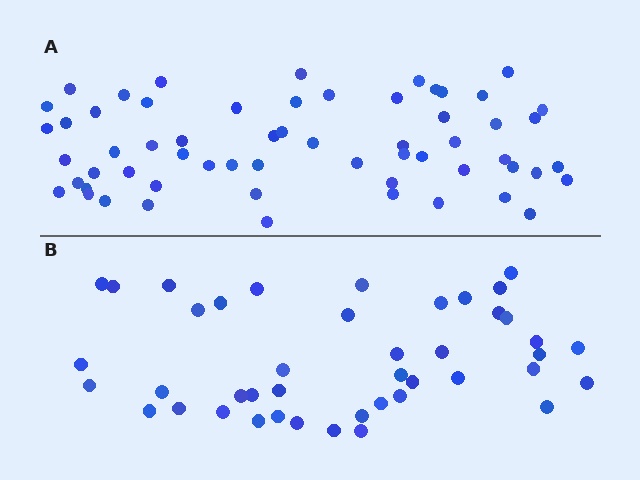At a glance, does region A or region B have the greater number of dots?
Region A (the top region) has more dots.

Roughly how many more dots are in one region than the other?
Region A has approximately 15 more dots than region B.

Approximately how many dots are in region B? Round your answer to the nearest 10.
About 40 dots. (The exact count is 43, which rounds to 40.)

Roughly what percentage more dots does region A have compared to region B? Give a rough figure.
About 40% more.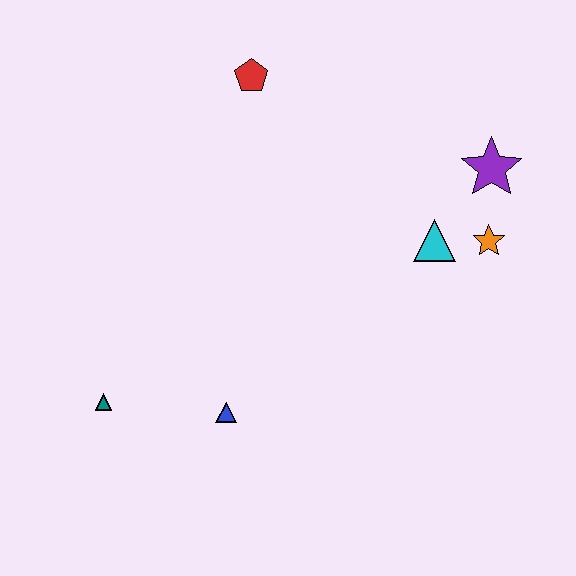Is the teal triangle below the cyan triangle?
Yes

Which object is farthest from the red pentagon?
The teal triangle is farthest from the red pentagon.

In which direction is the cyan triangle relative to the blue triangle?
The cyan triangle is to the right of the blue triangle.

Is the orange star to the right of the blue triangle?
Yes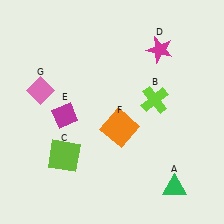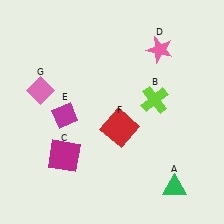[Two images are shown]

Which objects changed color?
C changed from lime to magenta. D changed from magenta to pink. F changed from orange to red.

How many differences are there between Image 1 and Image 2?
There are 3 differences between the two images.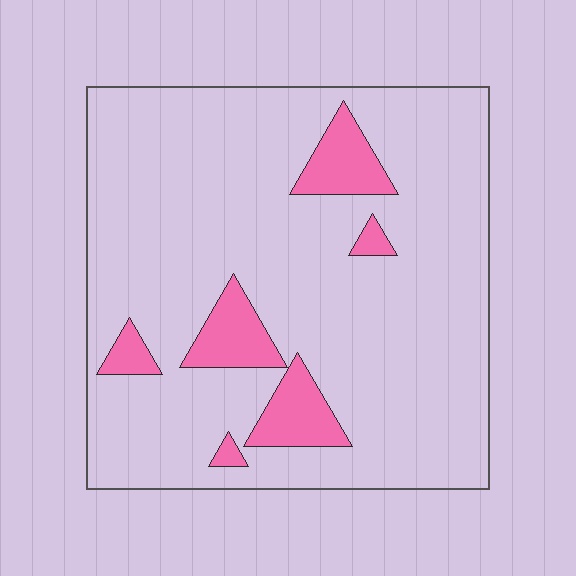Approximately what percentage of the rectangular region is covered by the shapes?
Approximately 10%.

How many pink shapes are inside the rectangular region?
6.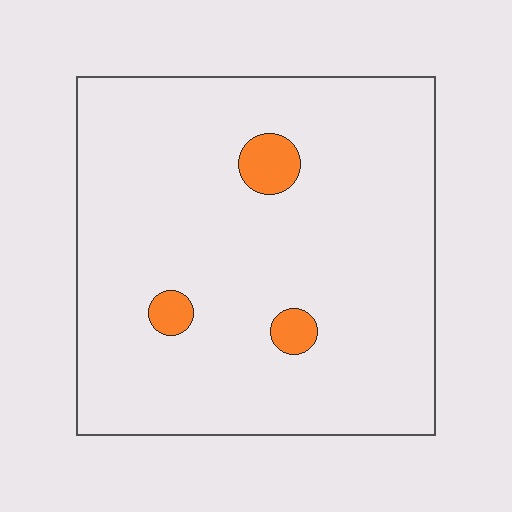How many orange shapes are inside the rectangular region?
3.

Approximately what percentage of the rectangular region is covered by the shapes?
Approximately 5%.